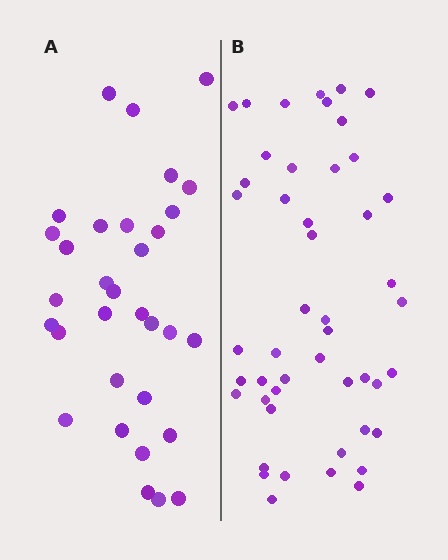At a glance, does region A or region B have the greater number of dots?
Region B (the right region) has more dots.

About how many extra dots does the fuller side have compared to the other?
Region B has approximately 15 more dots than region A.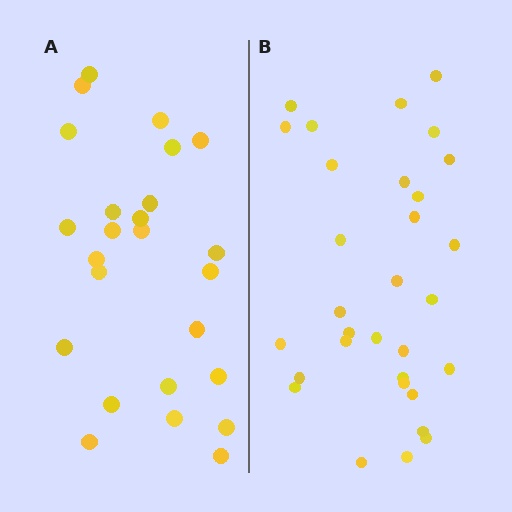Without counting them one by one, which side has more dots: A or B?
Region B (the right region) has more dots.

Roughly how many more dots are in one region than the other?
Region B has about 6 more dots than region A.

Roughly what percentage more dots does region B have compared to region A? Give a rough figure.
About 25% more.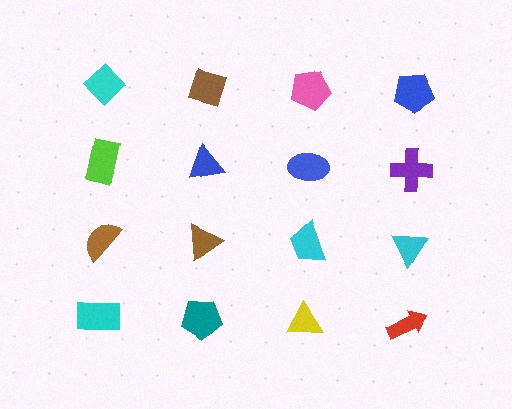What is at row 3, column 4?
A cyan triangle.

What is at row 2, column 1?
A lime rectangle.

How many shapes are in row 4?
4 shapes.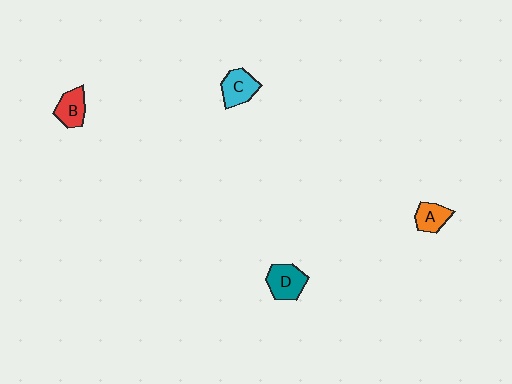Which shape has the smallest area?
Shape A (orange).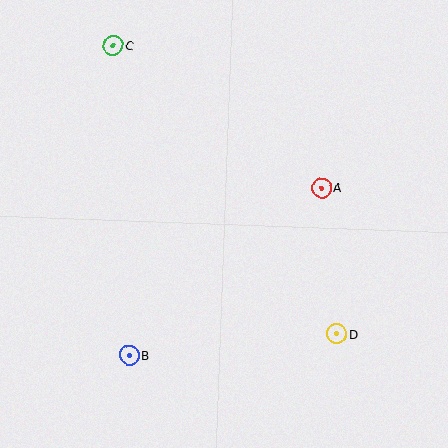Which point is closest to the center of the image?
Point A at (322, 188) is closest to the center.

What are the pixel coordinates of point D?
Point D is at (337, 334).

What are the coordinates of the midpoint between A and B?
The midpoint between A and B is at (226, 271).